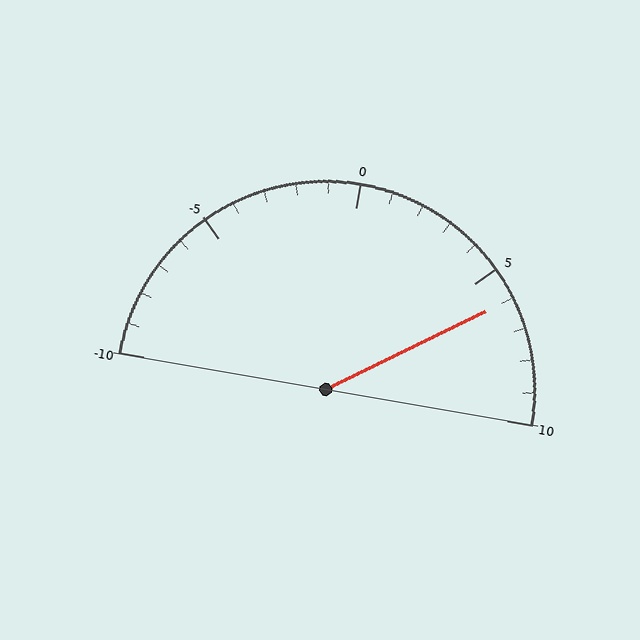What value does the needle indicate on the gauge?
The needle indicates approximately 6.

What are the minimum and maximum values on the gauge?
The gauge ranges from -10 to 10.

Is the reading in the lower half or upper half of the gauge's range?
The reading is in the upper half of the range (-10 to 10).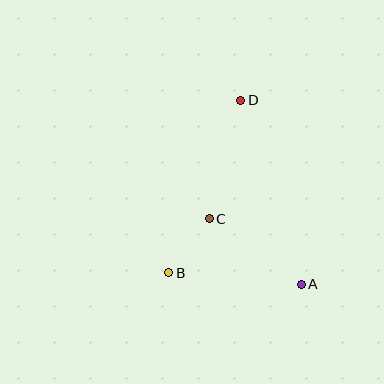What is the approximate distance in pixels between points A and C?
The distance between A and C is approximately 113 pixels.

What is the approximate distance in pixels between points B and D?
The distance between B and D is approximately 187 pixels.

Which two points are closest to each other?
Points B and C are closest to each other.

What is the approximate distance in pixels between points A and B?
The distance between A and B is approximately 133 pixels.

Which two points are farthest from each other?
Points A and D are farthest from each other.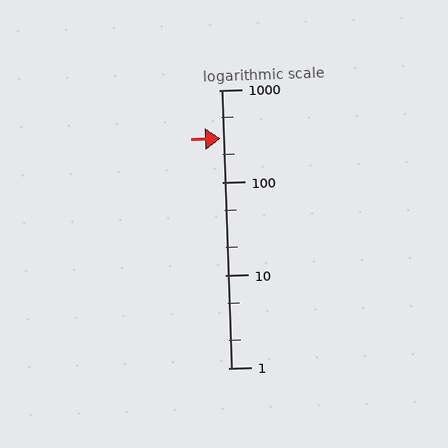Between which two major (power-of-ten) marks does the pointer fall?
The pointer is between 100 and 1000.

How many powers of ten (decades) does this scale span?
The scale spans 3 decades, from 1 to 1000.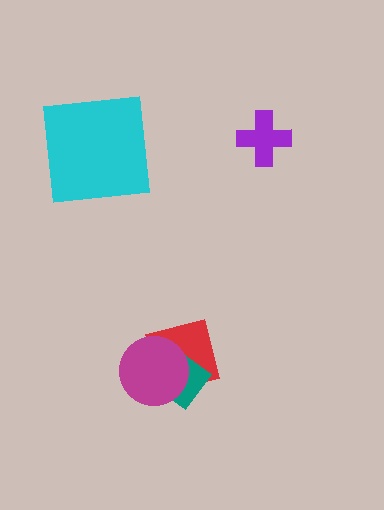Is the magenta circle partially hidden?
No, no other shape covers it.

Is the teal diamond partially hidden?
Yes, it is partially covered by another shape.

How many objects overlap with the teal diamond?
2 objects overlap with the teal diamond.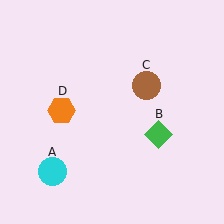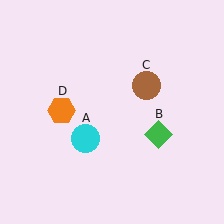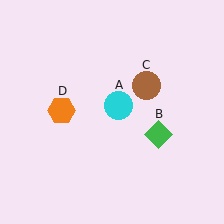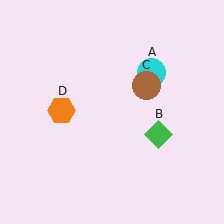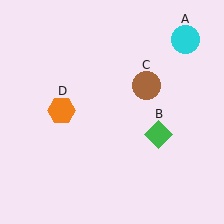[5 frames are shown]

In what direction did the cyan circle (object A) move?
The cyan circle (object A) moved up and to the right.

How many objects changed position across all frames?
1 object changed position: cyan circle (object A).